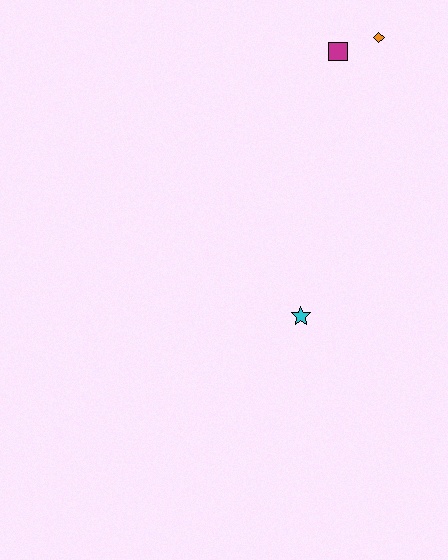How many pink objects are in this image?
There are no pink objects.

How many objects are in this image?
There are 3 objects.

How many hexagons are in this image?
There are no hexagons.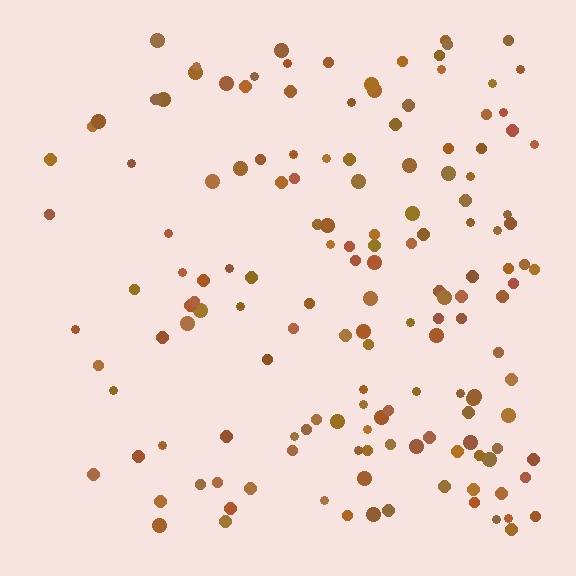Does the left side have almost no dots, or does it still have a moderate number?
Still a moderate number, just noticeably fewer than the right.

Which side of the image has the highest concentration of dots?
The right.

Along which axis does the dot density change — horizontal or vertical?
Horizontal.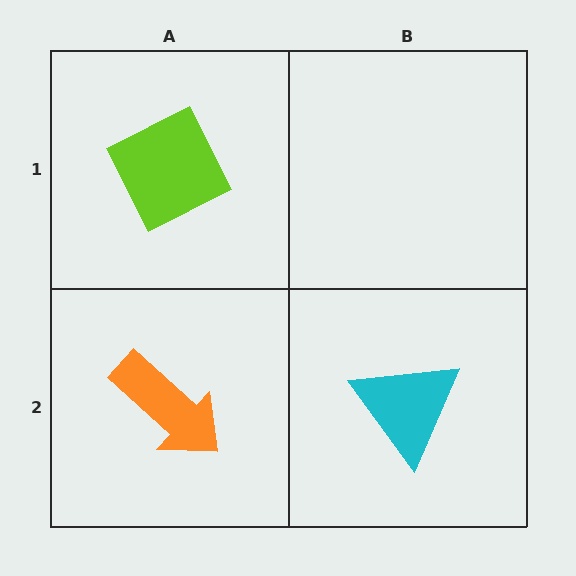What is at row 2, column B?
A cyan triangle.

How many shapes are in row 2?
2 shapes.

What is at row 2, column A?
An orange arrow.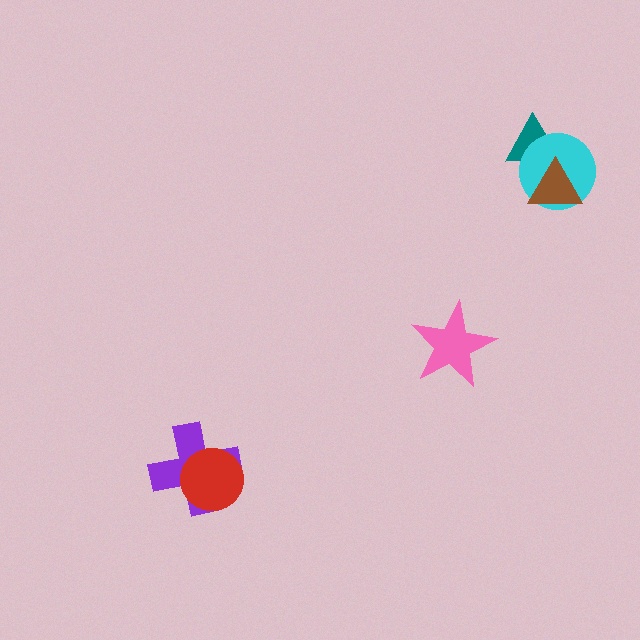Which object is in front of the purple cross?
The red circle is in front of the purple cross.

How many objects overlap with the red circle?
1 object overlaps with the red circle.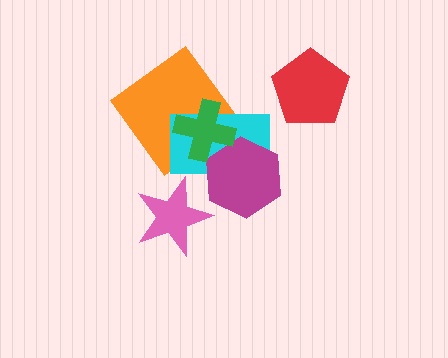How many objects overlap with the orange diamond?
2 objects overlap with the orange diamond.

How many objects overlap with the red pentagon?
0 objects overlap with the red pentagon.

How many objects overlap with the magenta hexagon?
2 objects overlap with the magenta hexagon.